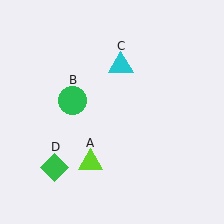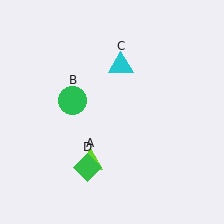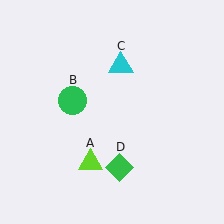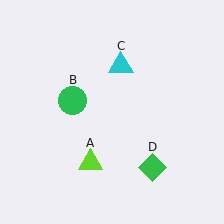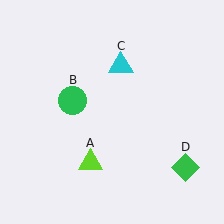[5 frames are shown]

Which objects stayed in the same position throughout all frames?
Lime triangle (object A) and green circle (object B) and cyan triangle (object C) remained stationary.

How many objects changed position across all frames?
1 object changed position: green diamond (object D).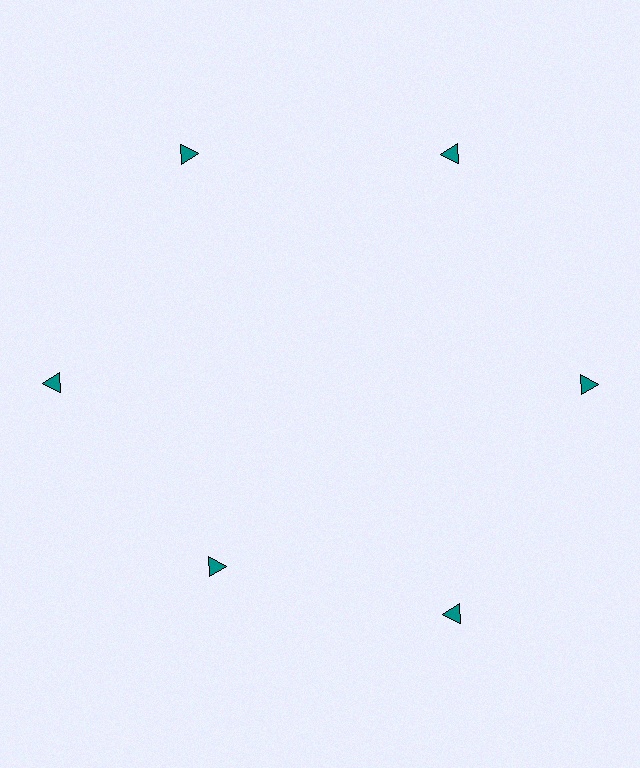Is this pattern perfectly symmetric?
No. The 6 teal triangles are arranged in a ring, but one element near the 7 o'clock position is pulled inward toward the center, breaking the 6-fold rotational symmetry.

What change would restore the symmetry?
The symmetry would be restored by moving it outward, back onto the ring so that all 6 triangles sit at equal angles and equal distance from the center.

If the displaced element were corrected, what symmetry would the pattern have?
It would have 6-fold rotational symmetry — the pattern would map onto itself every 60 degrees.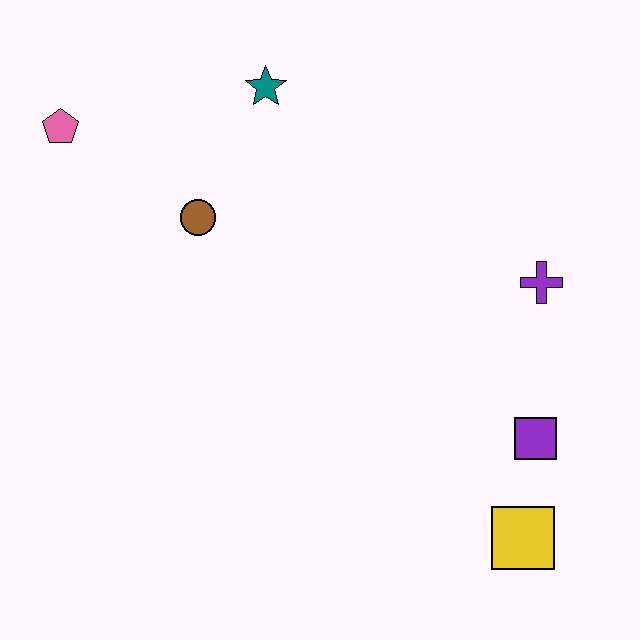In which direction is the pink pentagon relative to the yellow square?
The pink pentagon is to the left of the yellow square.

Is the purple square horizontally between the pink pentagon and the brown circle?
No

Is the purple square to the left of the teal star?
No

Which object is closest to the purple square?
The yellow square is closest to the purple square.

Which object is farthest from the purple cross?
The pink pentagon is farthest from the purple cross.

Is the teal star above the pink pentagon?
Yes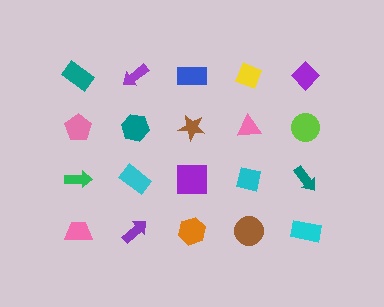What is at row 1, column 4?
A yellow diamond.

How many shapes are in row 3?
5 shapes.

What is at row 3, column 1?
A green arrow.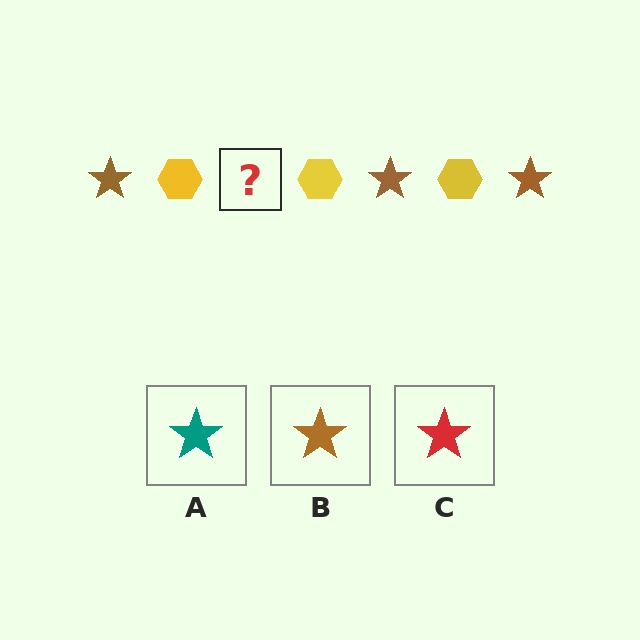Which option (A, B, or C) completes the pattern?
B.